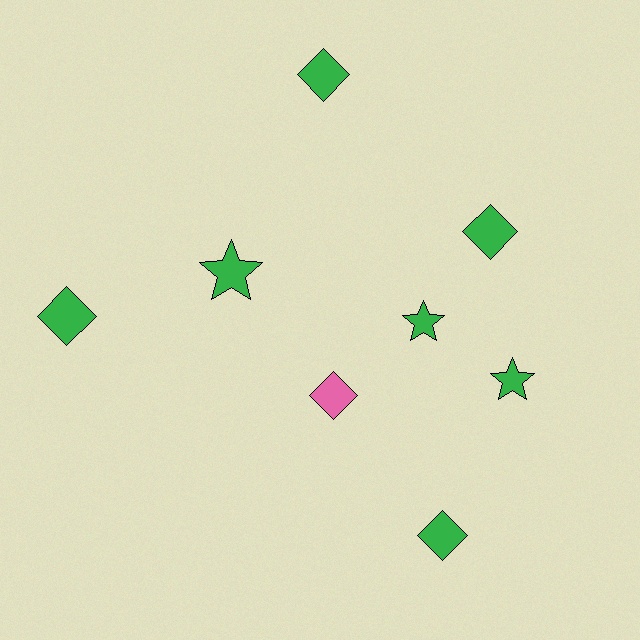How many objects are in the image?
There are 8 objects.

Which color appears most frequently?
Green, with 7 objects.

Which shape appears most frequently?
Diamond, with 5 objects.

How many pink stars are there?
There are no pink stars.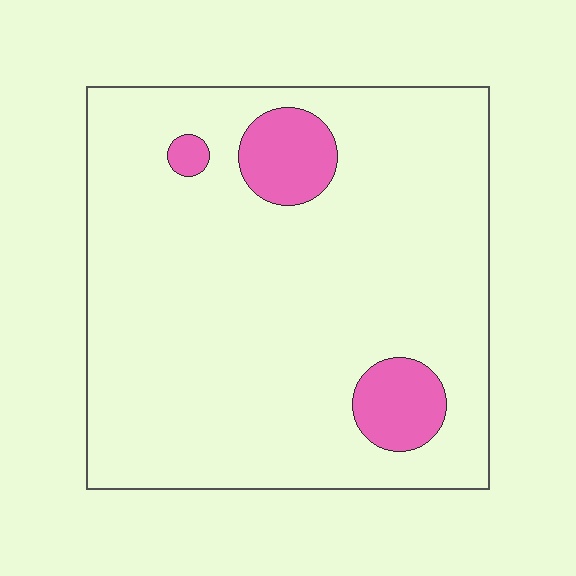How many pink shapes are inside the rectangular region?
3.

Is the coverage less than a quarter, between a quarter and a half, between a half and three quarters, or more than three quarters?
Less than a quarter.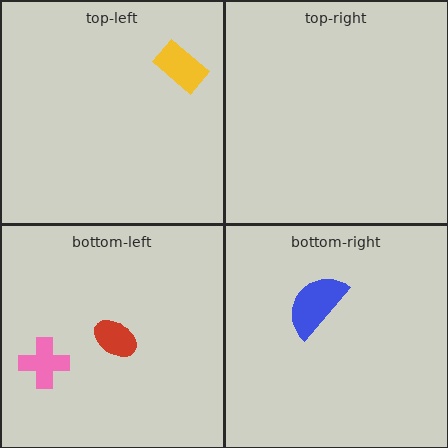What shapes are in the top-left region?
The yellow rectangle.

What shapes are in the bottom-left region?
The red ellipse, the pink cross.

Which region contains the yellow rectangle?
The top-left region.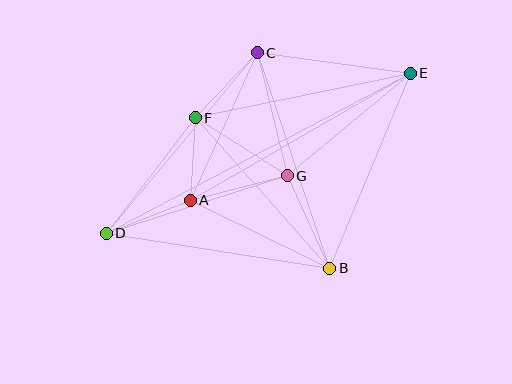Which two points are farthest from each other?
Points D and E are farthest from each other.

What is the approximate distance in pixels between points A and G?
The distance between A and G is approximately 100 pixels.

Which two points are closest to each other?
Points A and F are closest to each other.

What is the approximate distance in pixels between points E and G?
The distance between E and G is approximately 160 pixels.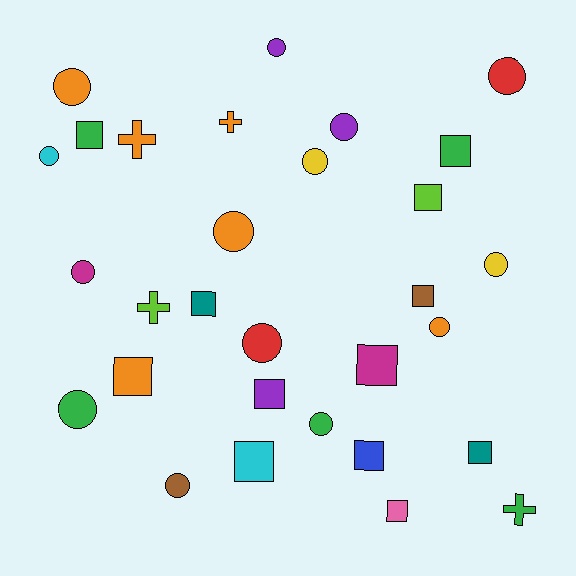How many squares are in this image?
There are 12 squares.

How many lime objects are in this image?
There are 2 lime objects.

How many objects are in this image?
There are 30 objects.